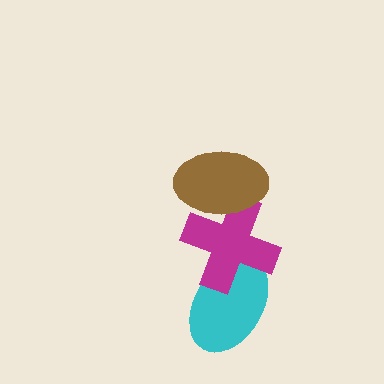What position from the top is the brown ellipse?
The brown ellipse is 1st from the top.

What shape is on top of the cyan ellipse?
The magenta cross is on top of the cyan ellipse.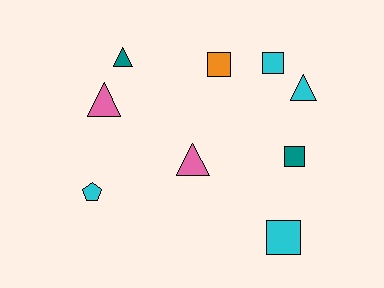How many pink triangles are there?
There are 2 pink triangles.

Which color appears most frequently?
Cyan, with 4 objects.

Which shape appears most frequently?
Triangle, with 4 objects.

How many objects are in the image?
There are 9 objects.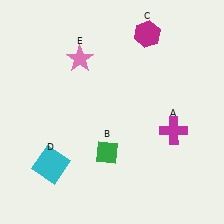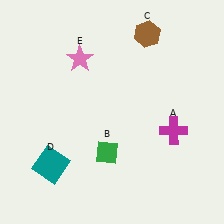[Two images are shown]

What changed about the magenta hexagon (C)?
In Image 1, C is magenta. In Image 2, it changed to brown.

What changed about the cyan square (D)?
In Image 1, D is cyan. In Image 2, it changed to teal.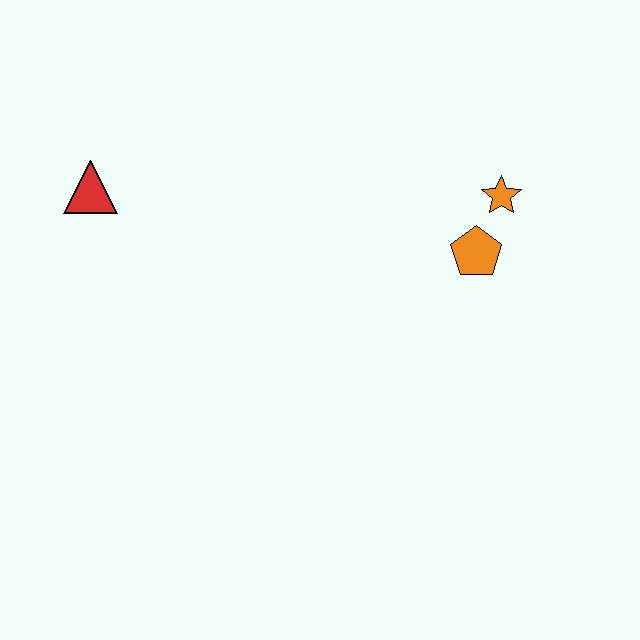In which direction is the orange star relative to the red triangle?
The orange star is to the right of the red triangle.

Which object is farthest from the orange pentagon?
The red triangle is farthest from the orange pentagon.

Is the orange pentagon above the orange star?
No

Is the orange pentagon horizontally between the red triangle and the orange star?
Yes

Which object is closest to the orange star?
The orange pentagon is closest to the orange star.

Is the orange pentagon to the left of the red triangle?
No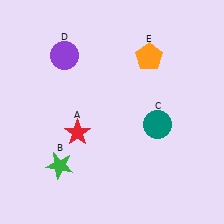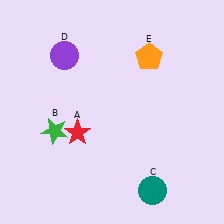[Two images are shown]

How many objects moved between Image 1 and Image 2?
2 objects moved between the two images.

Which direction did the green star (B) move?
The green star (B) moved up.